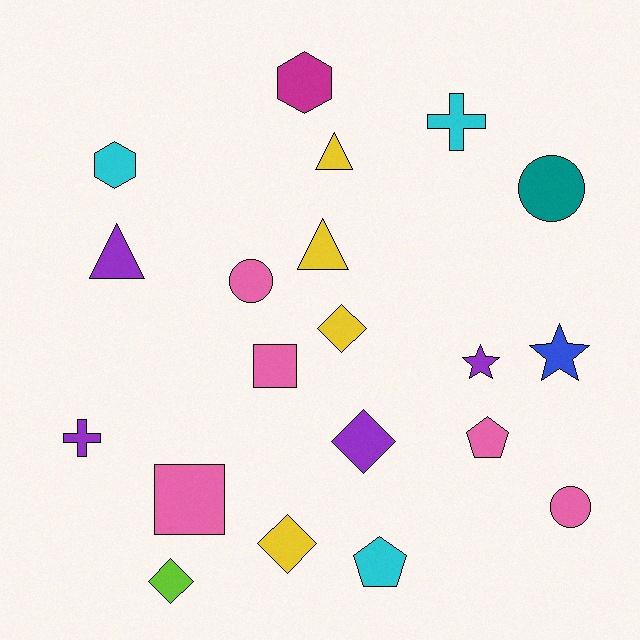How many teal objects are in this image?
There is 1 teal object.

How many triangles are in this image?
There are 3 triangles.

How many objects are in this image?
There are 20 objects.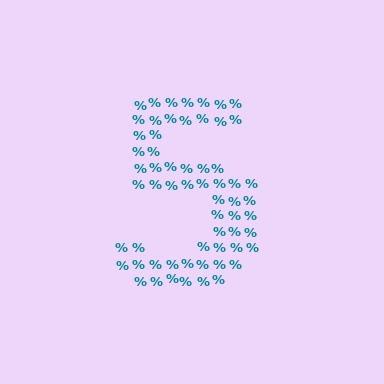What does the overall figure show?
The overall figure shows the digit 5.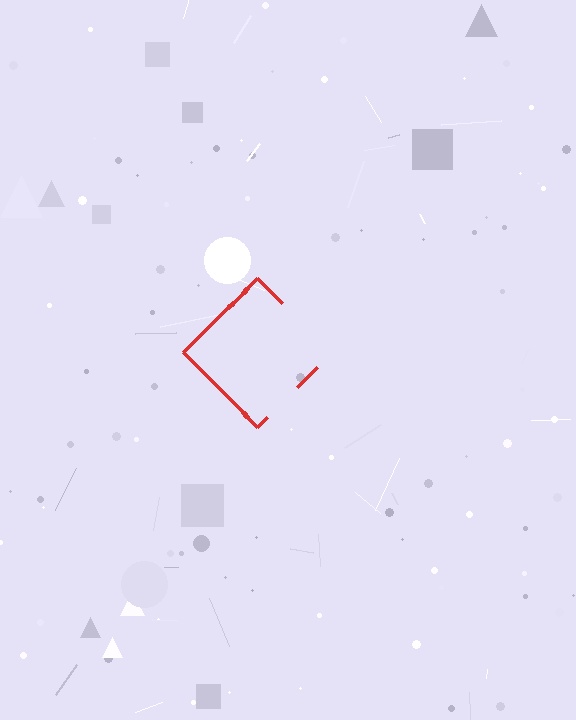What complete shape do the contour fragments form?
The contour fragments form a diamond.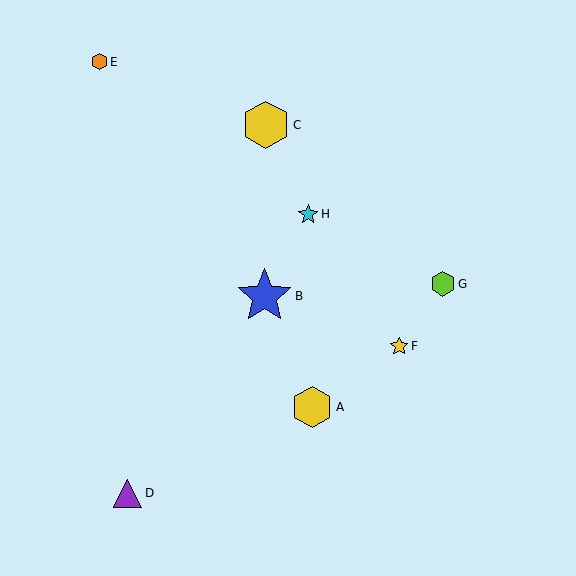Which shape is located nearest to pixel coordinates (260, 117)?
The yellow hexagon (labeled C) at (266, 125) is nearest to that location.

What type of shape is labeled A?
Shape A is a yellow hexagon.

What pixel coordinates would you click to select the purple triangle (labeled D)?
Click at (128, 493) to select the purple triangle D.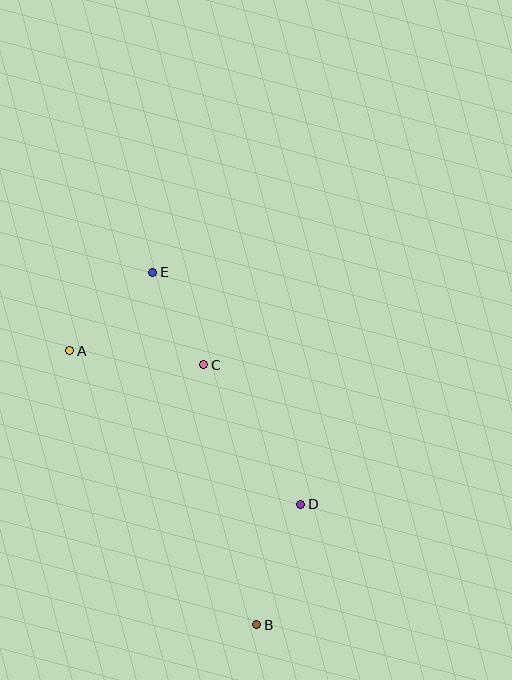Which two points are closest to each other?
Points C and E are closest to each other.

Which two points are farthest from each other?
Points B and E are farthest from each other.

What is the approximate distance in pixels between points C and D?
The distance between C and D is approximately 170 pixels.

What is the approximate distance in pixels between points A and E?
The distance between A and E is approximately 114 pixels.